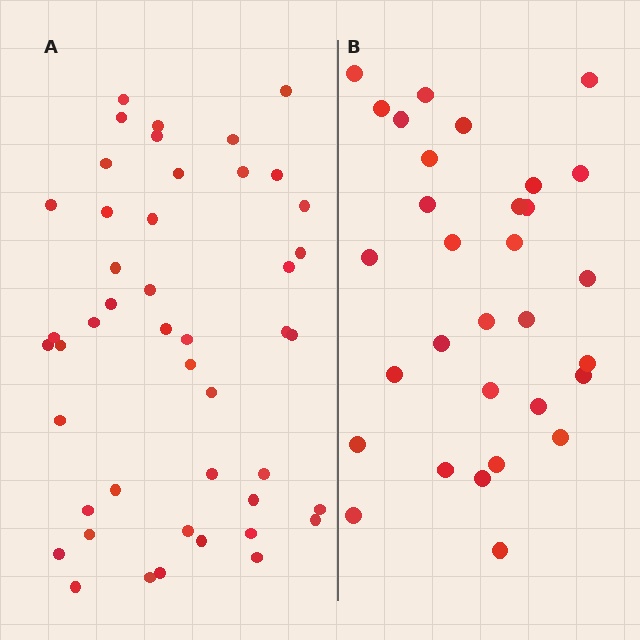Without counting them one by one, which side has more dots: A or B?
Region A (the left region) has more dots.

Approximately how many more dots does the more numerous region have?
Region A has approximately 15 more dots than region B.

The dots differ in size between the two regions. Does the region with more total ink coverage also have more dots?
No. Region B has more total ink coverage because its dots are larger, but region A actually contains more individual dots. Total area can be misleading — the number of items is what matters here.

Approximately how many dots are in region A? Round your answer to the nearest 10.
About 50 dots. (The exact count is 46, which rounds to 50.)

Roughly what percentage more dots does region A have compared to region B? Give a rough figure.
About 50% more.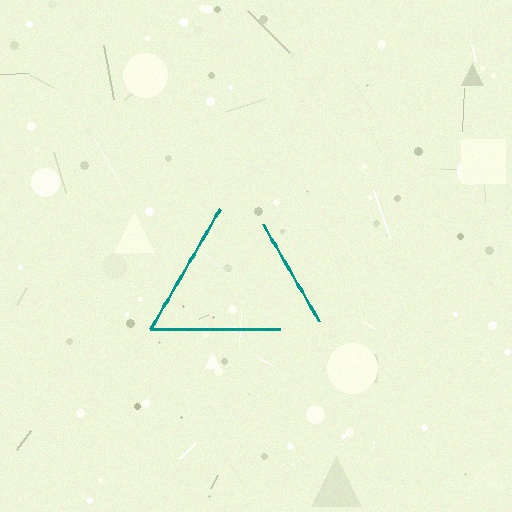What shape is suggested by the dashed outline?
The dashed outline suggests a triangle.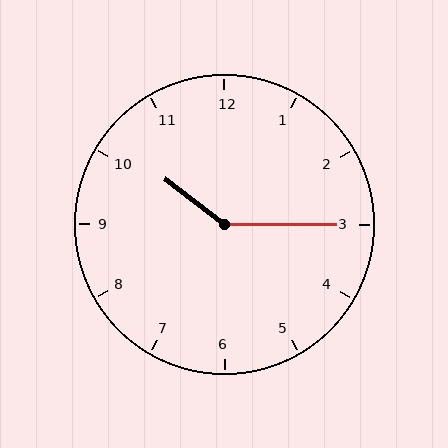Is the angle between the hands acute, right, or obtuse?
It is obtuse.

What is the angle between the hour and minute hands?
Approximately 142 degrees.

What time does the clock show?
10:15.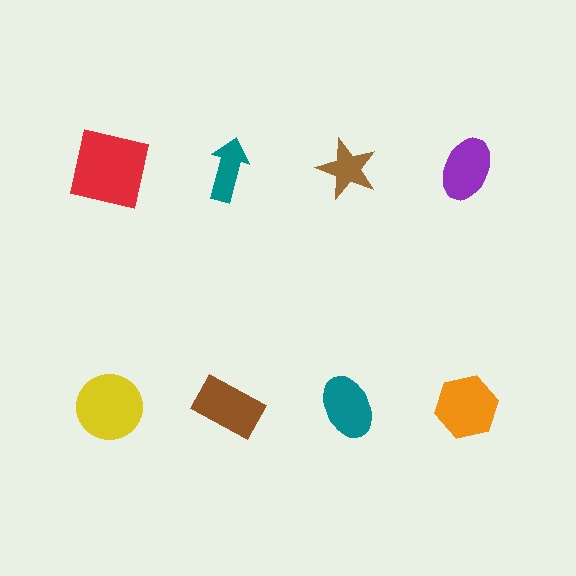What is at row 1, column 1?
A red square.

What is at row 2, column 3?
A teal ellipse.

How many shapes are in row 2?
4 shapes.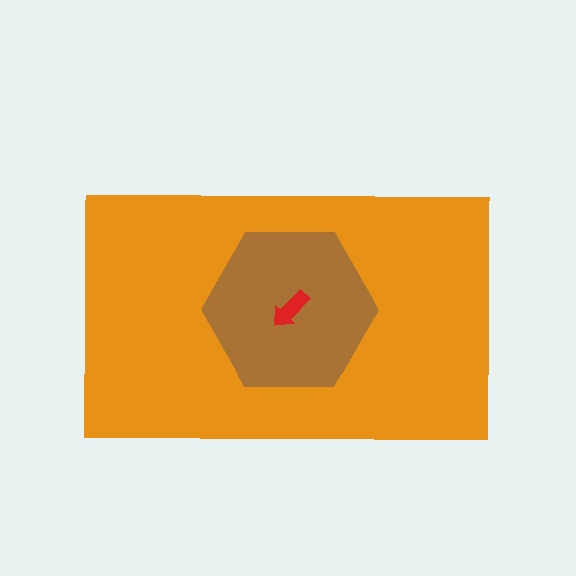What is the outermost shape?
The orange rectangle.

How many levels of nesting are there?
3.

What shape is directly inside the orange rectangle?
The brown hexagon.